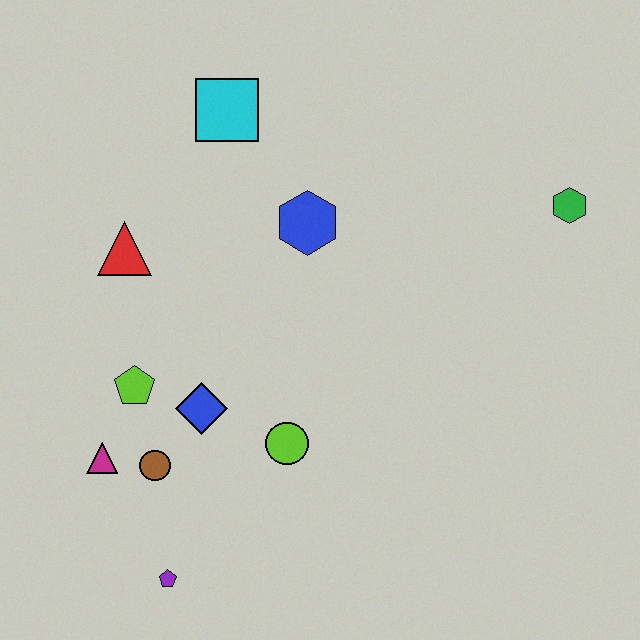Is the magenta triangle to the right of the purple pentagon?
No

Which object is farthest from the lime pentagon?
The green hexagon is farthest from the lime pentagon.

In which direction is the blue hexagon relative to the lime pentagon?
The blue hexagon is to the right of the lime pentagon.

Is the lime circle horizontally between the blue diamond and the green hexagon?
Yes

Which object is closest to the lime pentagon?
The blue diamond is closest to the lime pentagon.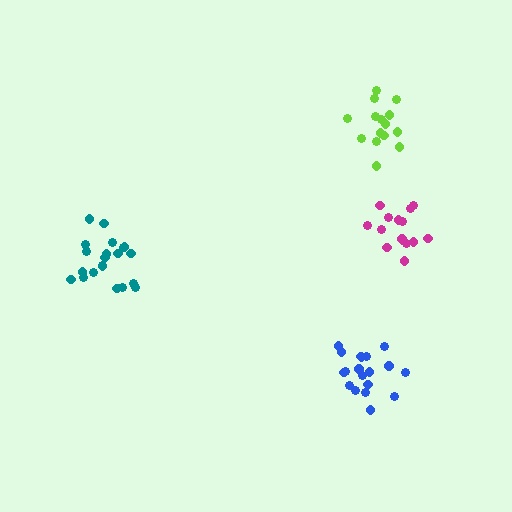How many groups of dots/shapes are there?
There are 4 groups.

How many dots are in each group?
Group 1: 15 dots, Group 2: 21 dots, Group 3: 19 dots, Group 4: 15 dots (70 total).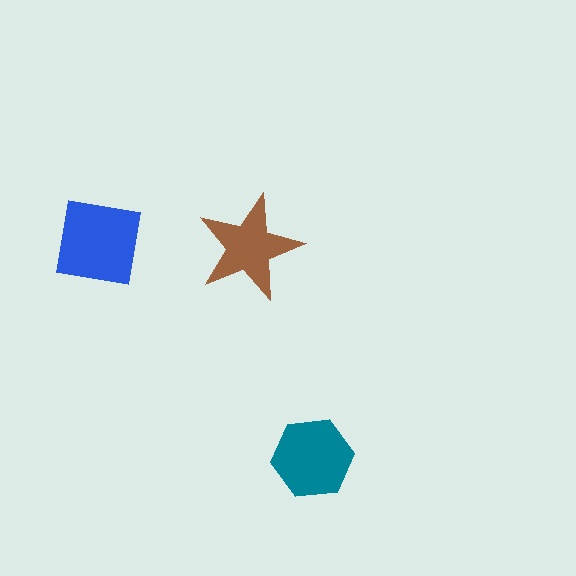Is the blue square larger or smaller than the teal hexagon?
Larger.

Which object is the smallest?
The brown star.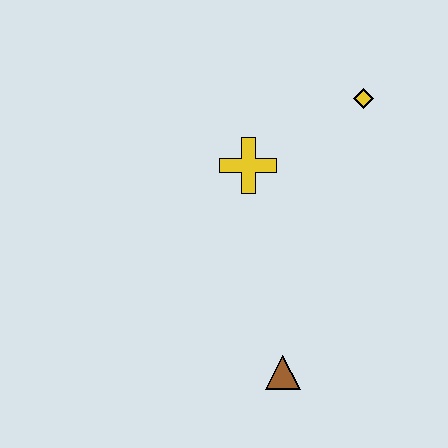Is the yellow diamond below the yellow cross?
No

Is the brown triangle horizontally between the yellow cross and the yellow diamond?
Yes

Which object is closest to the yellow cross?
The yellow diamond is closest to the yellow cross.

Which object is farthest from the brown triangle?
The yellow diamond is farthest from the brown triangle.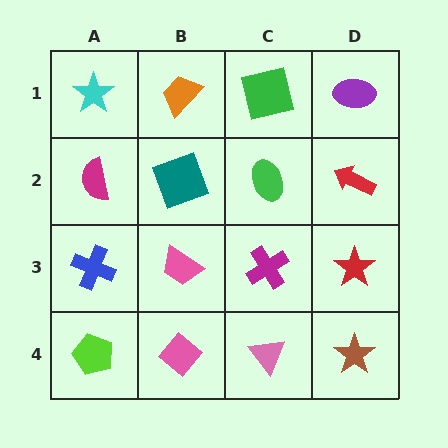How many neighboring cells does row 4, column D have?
2.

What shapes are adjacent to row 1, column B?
A teal square (row 2, column B), a cyan star (row 1, column A), a green square (row 1, column C).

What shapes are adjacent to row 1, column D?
A red arrow (row 2, column D), a green square (row 1, column C).